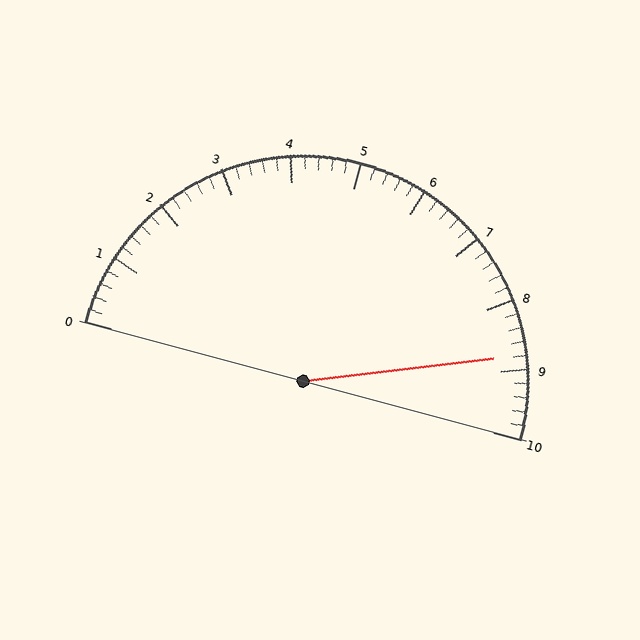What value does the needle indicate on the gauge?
The needle indicates approximately 8.8.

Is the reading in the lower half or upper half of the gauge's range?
The reading is in the upper half of the range (0 to 10).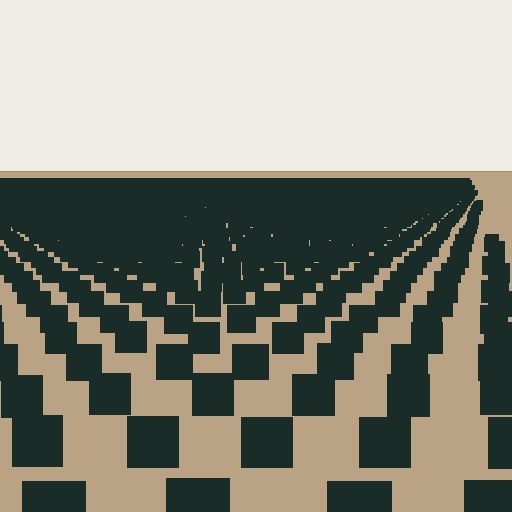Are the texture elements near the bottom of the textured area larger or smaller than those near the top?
Larger. Near the bottom, elements are closer to the viewer and appear at a bigger on-screen size.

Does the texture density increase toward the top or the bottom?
Density increases toward the top.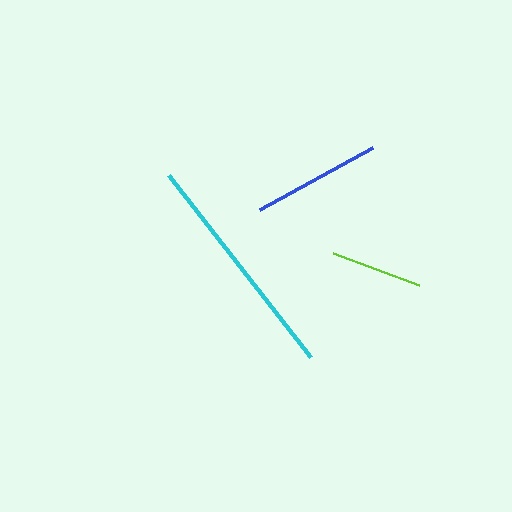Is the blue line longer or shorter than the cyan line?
The cyan line is longer than the blue line.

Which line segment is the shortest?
The lime line is the shortest at approximately 92 pixels.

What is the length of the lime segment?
The lime segment is approximately 92 pixels long.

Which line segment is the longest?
The cyan line is the longest at approximately 231 pixels.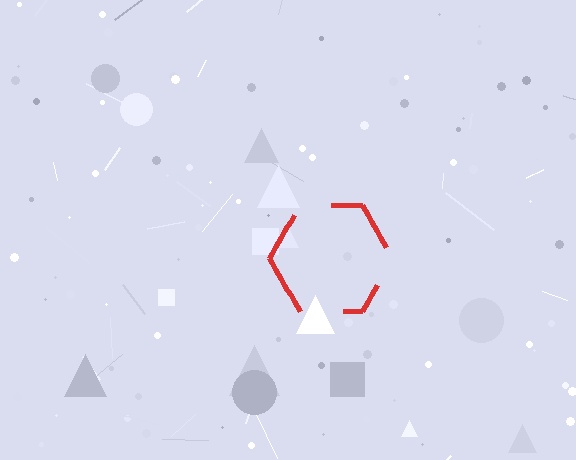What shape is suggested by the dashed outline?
The dashed outline suggests a hexagon.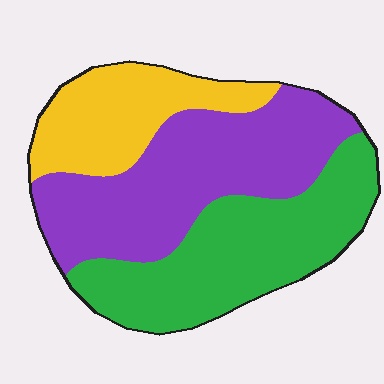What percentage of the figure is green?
Green takes up about three eighths (3/8) of the figure.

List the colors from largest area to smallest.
From largest to smallest: purple, green, yellow.